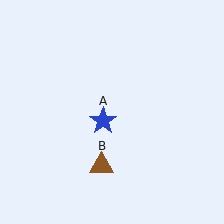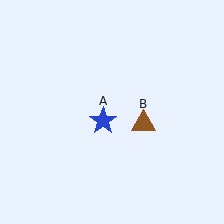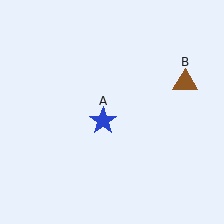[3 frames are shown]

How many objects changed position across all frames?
1 object changed position: brown triangle (object B).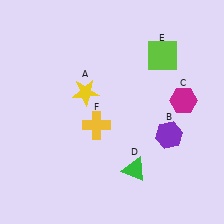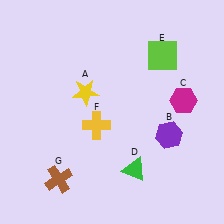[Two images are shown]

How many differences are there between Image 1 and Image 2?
There is 1 difference between the two images.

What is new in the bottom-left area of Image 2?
A brown cross (G) was added in the bottom-left area of Image 2.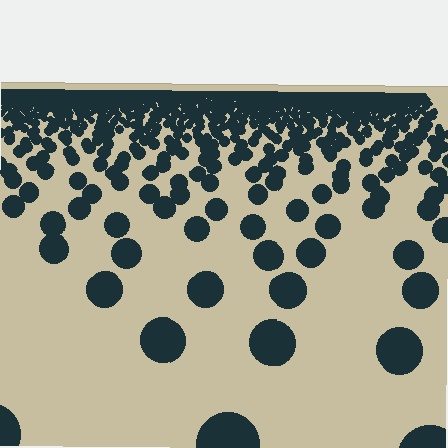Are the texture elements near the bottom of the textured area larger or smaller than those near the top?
Larger. Near the bottom, elements are closer to the viewer and appear at a bigger on-screen size.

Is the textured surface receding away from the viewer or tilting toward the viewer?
The surface is receding away from the viewer. Texture elements get smaller and denser toward the top.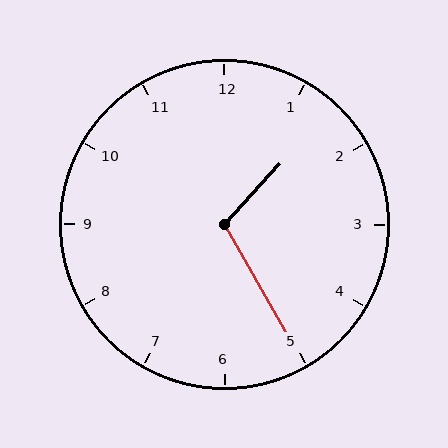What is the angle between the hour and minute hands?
Approximately 108 degrees.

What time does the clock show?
1:25.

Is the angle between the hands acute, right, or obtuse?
It is obtuse.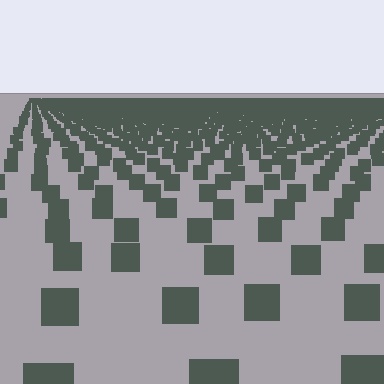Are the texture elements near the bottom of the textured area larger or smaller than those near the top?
Larger. Near the bottom, elements are closer to the viewer and appear at a bigger on-screen size.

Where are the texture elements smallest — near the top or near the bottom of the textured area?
Near the top.